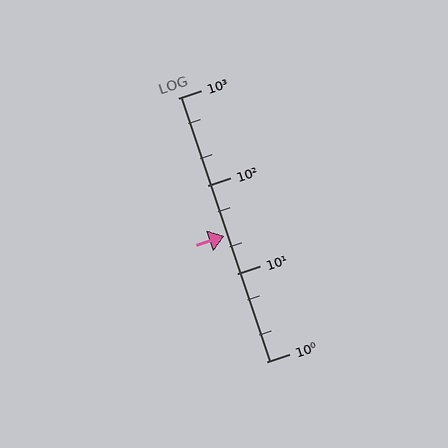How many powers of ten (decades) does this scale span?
The scale spans 3 decades, from 1 to 1000.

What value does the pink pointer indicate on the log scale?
The pointer indicates approximately 27.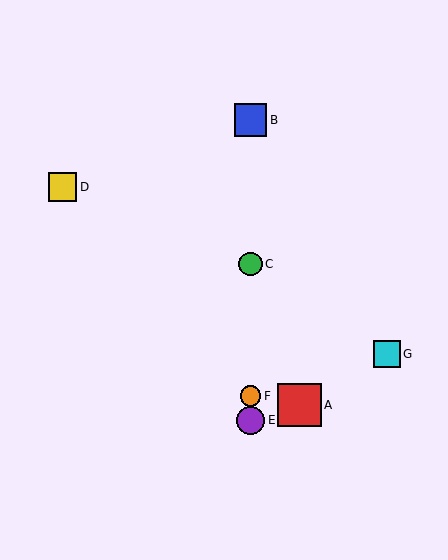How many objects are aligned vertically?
4 objects (B, C, E, F) are aligned vertically.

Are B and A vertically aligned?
No, B is at x≈251 and A is at x≈299.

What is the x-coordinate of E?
Object E is at x≈251.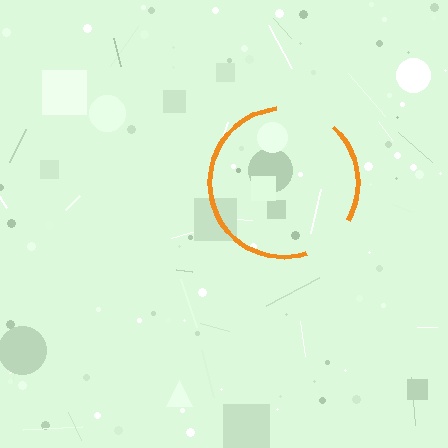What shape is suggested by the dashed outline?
The dashed outline suggests a circle.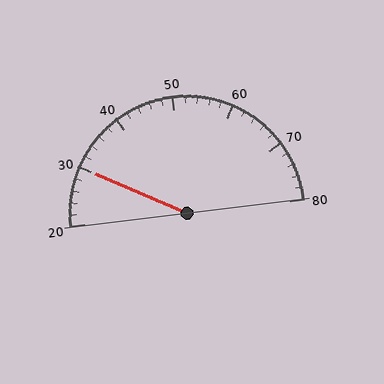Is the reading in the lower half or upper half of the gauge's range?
The reading is in the lower half of the range (20 to 80).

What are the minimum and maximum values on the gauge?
The gauge ranges from 20 to 80.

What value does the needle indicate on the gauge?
The needle indicates approximately 30.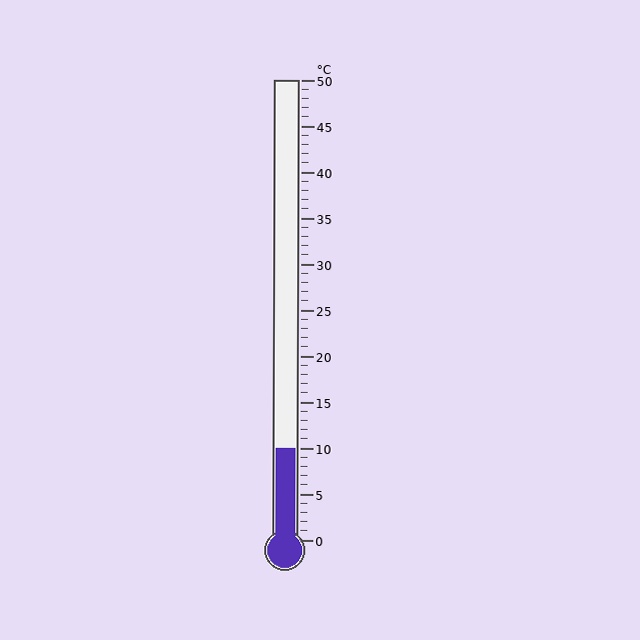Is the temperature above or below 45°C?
The temperature is below 45°C.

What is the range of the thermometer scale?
The thermometer scale ranges from 0°C to 50°C.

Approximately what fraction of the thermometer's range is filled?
The thermometer is filled to approximately 20% of its range.